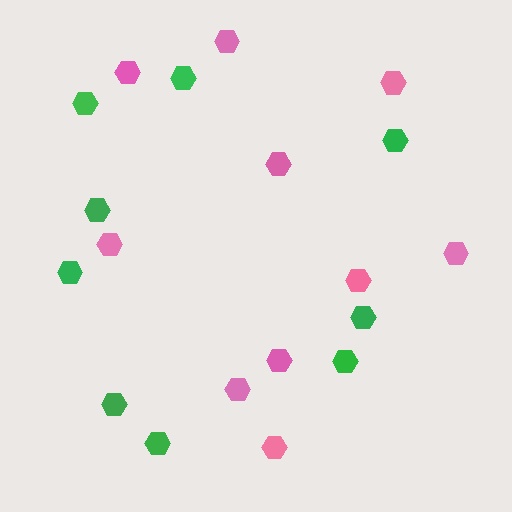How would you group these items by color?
There are 2 groups: one group of green hexagons (9) and one group of pink hexagons (10).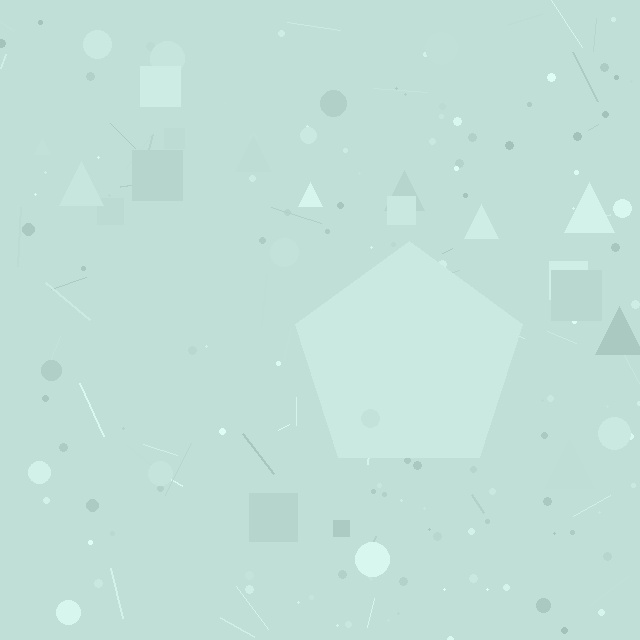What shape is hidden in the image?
A pentagon is hidden in the image.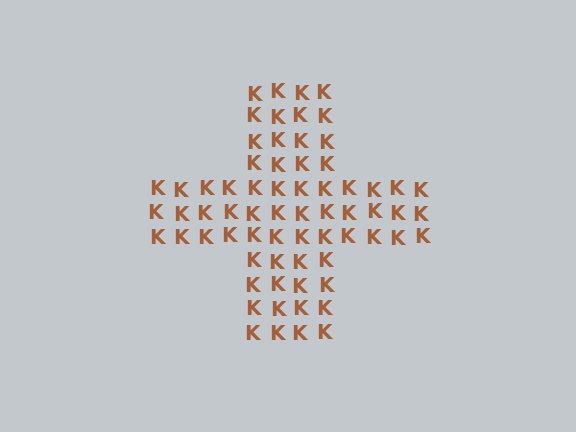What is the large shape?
The large shape is a cross.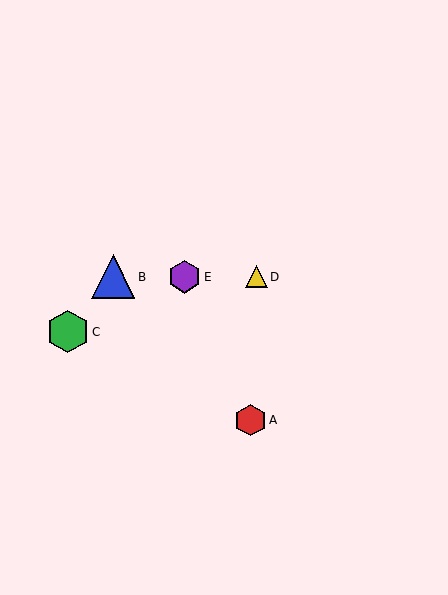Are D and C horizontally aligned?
No, D is at y≈277 and C is at y≈332.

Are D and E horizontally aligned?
Yes, both are at y≈277.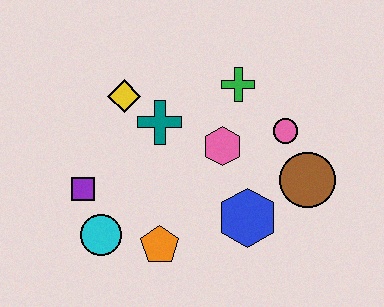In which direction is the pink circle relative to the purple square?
The pink circle is to the right of the purple square.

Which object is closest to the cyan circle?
The purple square is closest to the cyan circle.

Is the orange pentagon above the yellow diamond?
No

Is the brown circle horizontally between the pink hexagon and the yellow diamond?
No